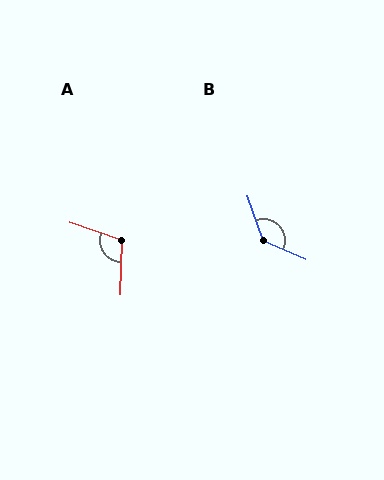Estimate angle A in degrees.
Approximately 108 degrees.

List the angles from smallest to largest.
A (108°), B (134°).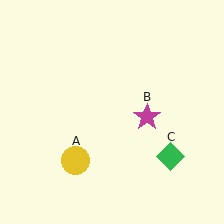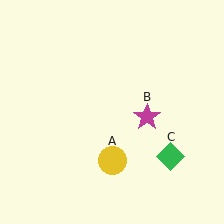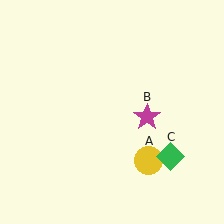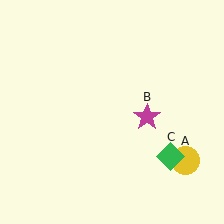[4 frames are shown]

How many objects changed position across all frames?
1 object changed position: yellow circle (object A).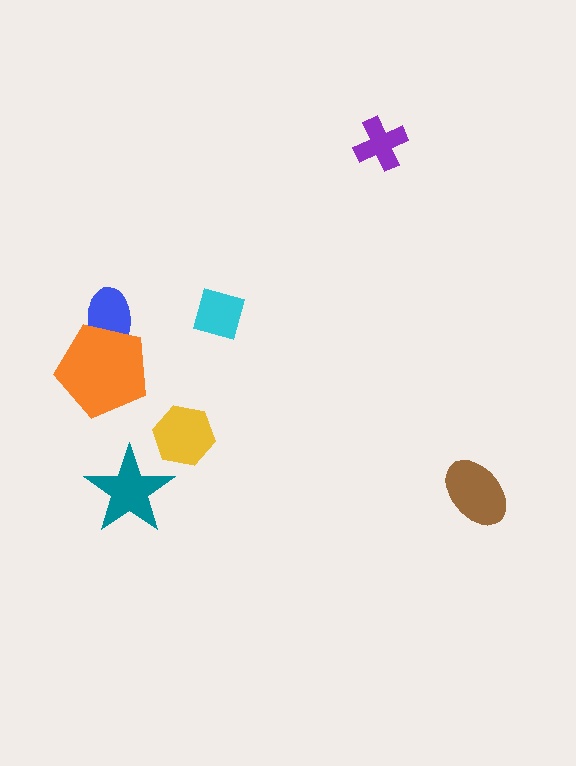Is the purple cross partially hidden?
No, no other shape covers it.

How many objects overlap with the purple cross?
0 objects overlap with the purple cross.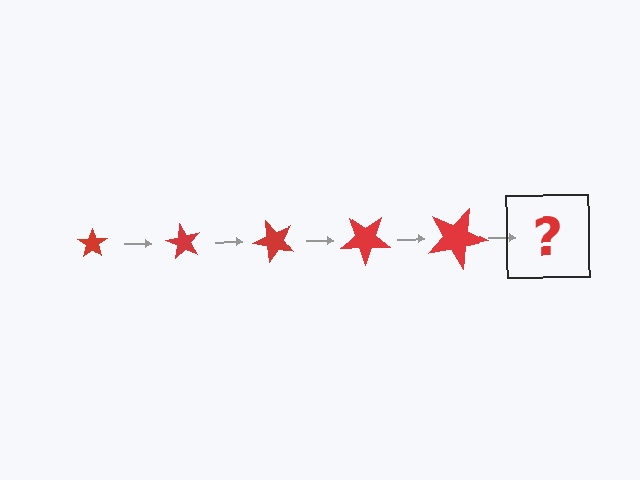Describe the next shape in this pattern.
It should be a star, larger than the previous one and rotated 300 degrees from the start.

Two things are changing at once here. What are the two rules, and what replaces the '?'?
The two rules are that the star grows larger each step and it rotates 60 degrees each step. The '?' should be a star, larger than the previous one and rotated 300 degrees from the start.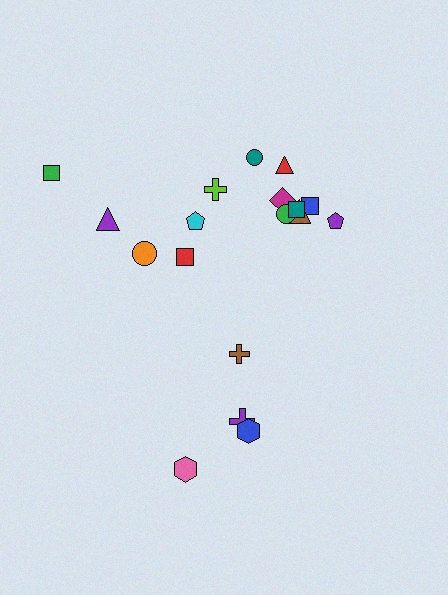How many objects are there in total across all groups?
There are 18 objects.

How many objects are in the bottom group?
There are 4 objects.